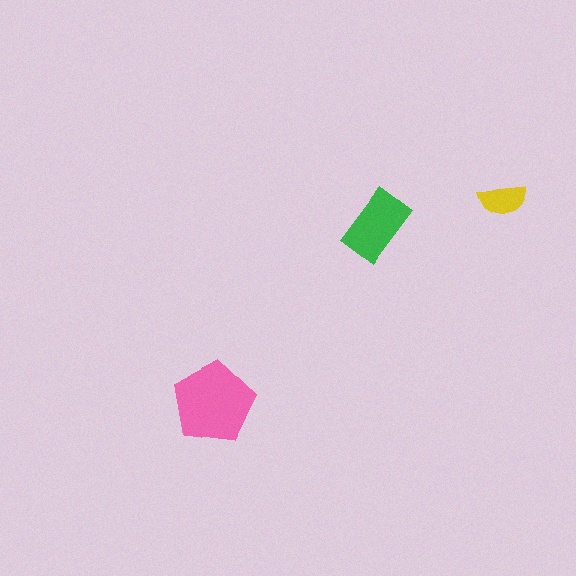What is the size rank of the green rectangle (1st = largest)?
2nd.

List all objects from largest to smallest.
The pink pentagon, the green rectangle, the yellow semicircle.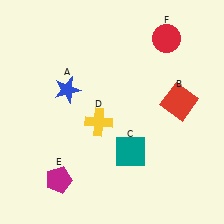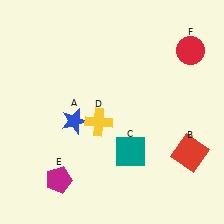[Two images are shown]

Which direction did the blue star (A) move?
The blue star (A) moved down.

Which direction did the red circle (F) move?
The red circle (F) moved right.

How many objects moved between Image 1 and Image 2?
3 objects moved between the two images.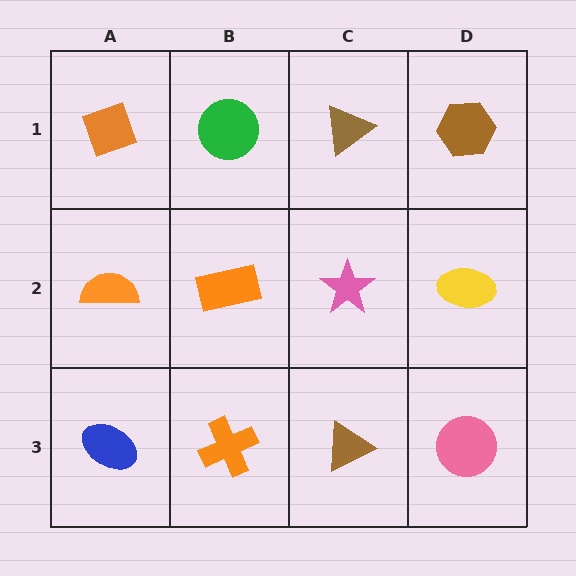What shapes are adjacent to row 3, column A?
An orange semicircle (row 2, column A), an orange cross (row 3, column B).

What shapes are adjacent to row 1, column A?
An orange semicircle (row 2, column A), a green circle (row 1, column B).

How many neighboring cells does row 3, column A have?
2.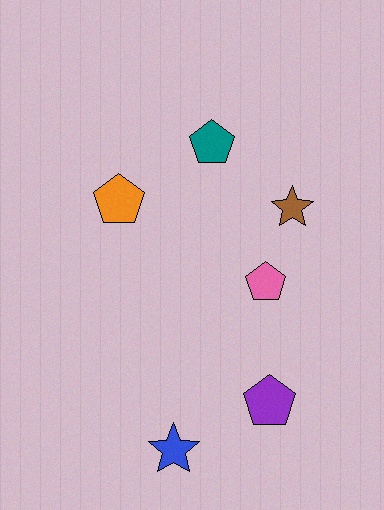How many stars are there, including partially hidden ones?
There are 2 stars.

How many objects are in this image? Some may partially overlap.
There are 6 objects.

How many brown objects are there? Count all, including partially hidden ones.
There is 1 brown object.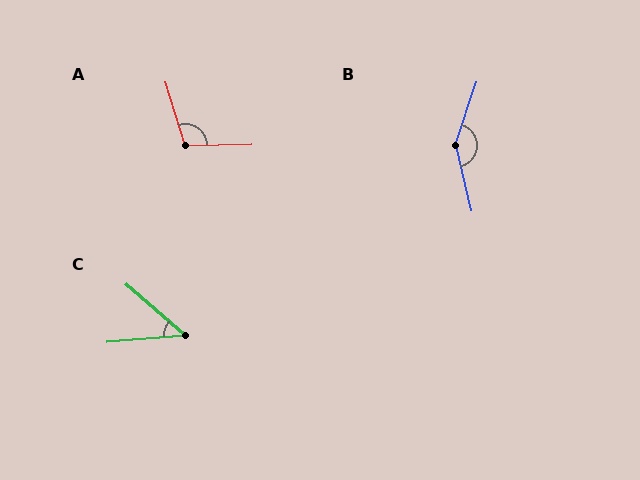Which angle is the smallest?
C, at approximately 46 degrees.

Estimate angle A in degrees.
Approximately 106 degrees.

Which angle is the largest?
B, at approximately 148 degrees.